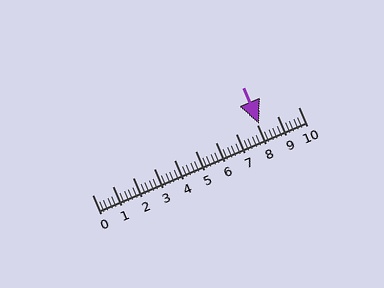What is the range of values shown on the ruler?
The ruler shows values from 0 to 10.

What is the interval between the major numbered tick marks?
The major tick marks are spaced 1 units apart.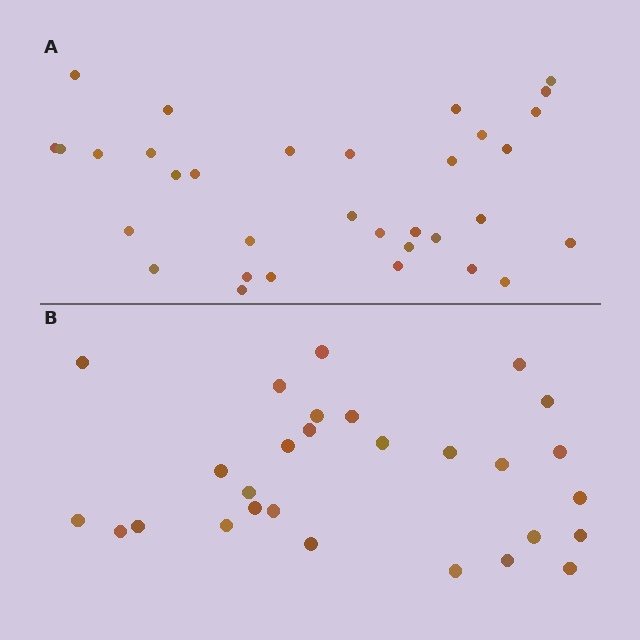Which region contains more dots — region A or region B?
Region A (the top region) has more dots.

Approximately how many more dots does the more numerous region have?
Region A has about 5 more dots than region B.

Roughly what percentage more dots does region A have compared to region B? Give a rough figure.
About 20% more.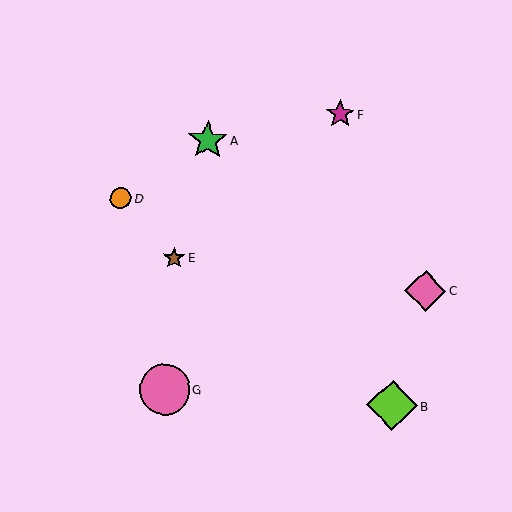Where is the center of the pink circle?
The center of the pink circle is at (164, 390).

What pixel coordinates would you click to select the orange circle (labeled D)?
Click at (121, 198) to select the orange circle D.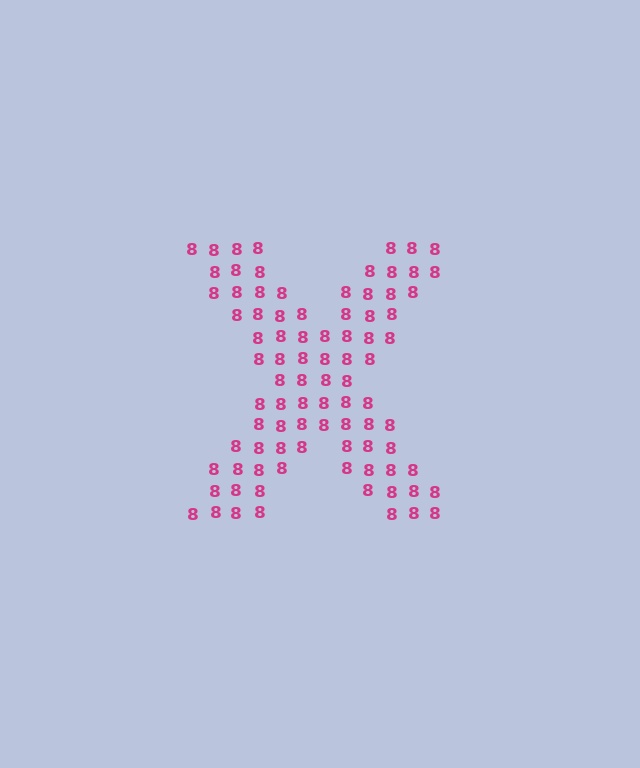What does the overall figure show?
The overall figure shows the letter X.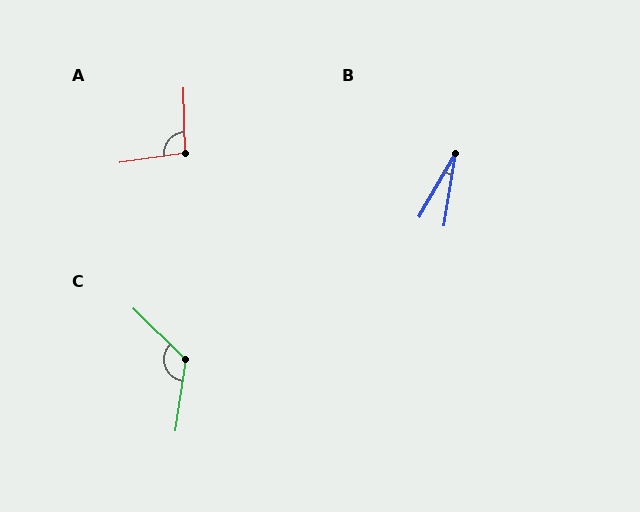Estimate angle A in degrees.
Approximately 97 degrees.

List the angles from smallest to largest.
B (21°), A (97°), C (126°).